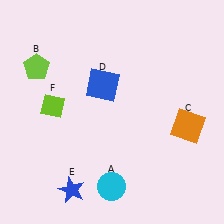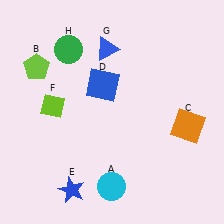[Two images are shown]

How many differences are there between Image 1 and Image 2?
There are 2 differences between the two images.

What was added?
A blue triangle (G), a green circle (H) were added in Image 2.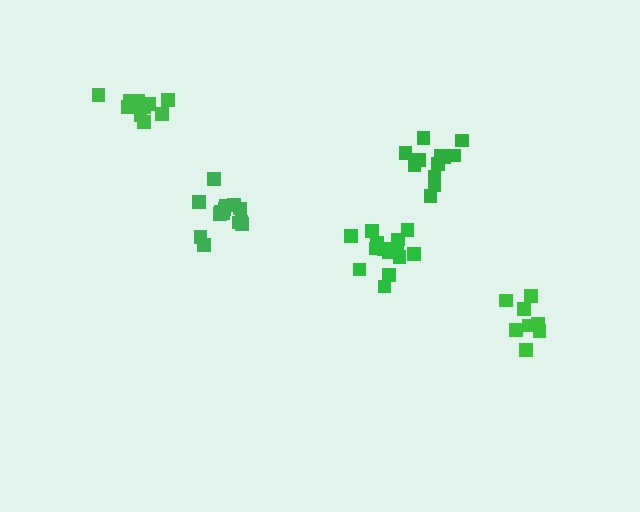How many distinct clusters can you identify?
There are 5 distinct clusters.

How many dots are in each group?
Group 1: 14 dots, Group 2: 14 dots, Group 3: 8 dots, Group 4: 12 dots, Group 5: 10 dots (58 total).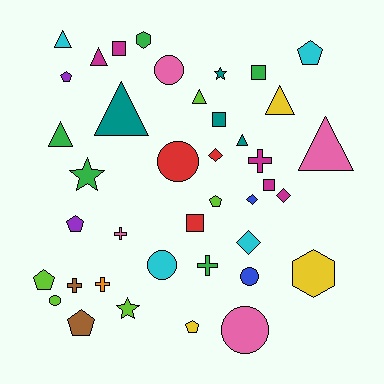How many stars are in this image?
There are 3 stars.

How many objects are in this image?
There are 40 objects.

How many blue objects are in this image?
There are 2 blue objects.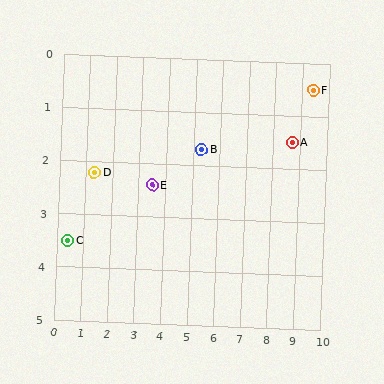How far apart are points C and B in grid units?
Points C and B are about 5.2 grid units apart.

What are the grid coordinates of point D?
Point D is at approximately (1.3, 2.2).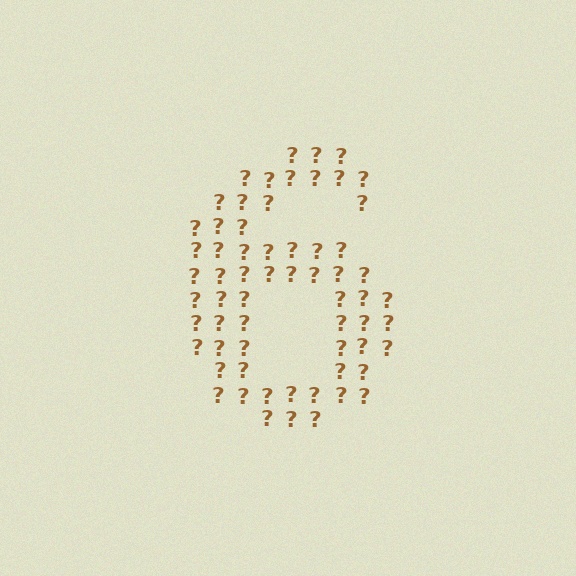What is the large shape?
The large shape is the digit 6.